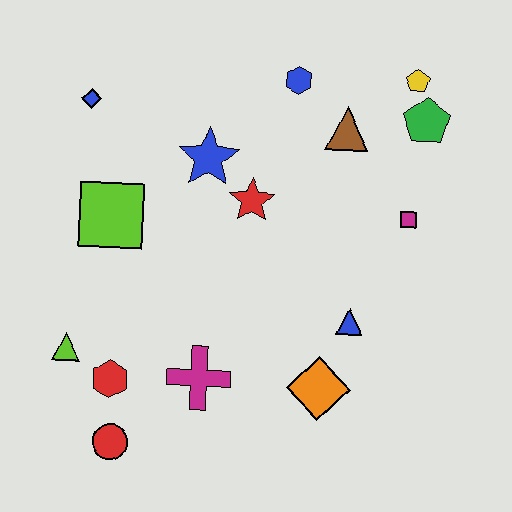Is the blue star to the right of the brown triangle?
No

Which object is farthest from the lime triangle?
The yellow pentagon is farthest from the lime triangle.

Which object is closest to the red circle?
The red hexagon is closest to the red circle.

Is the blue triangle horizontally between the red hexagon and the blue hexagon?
No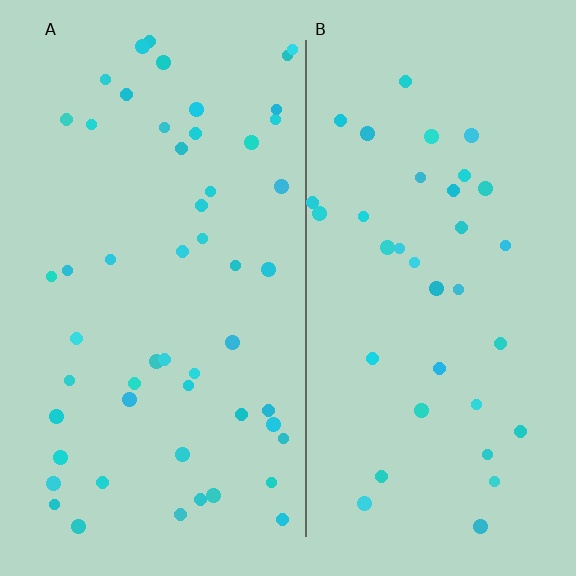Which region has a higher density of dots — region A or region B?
A (the left).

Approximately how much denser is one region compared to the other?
Approximately 1.5× — region A over region B.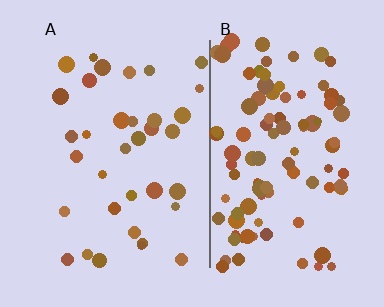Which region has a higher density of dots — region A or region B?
B (the right).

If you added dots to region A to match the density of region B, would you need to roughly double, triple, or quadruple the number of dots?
Approximately triple.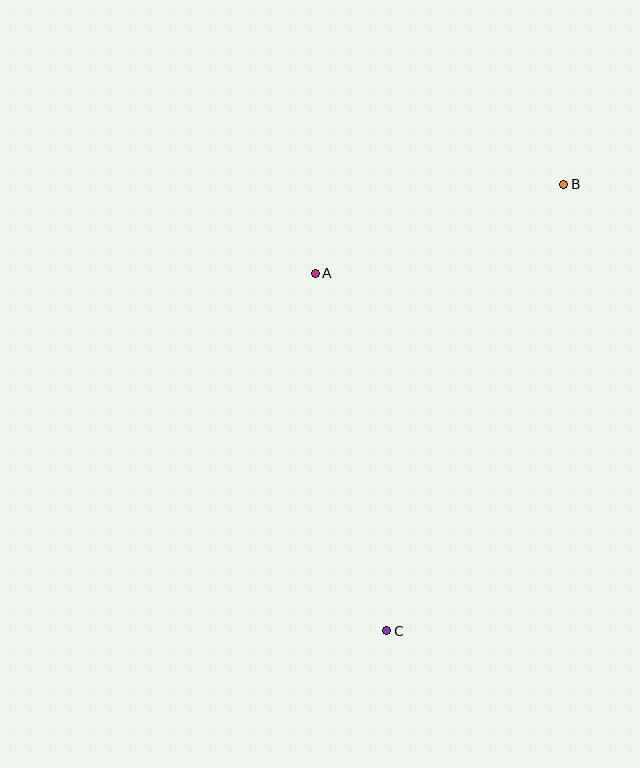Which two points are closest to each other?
Points A and B are closest to each other.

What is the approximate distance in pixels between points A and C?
The distance between A and C is approximately 365 pixels.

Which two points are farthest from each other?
Points B and C are farthest from each other.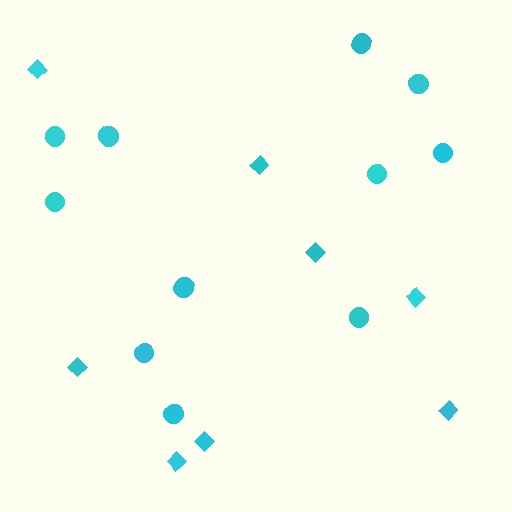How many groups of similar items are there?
There are 2 groups: one group of diamonds (8) and one group of circles (11).